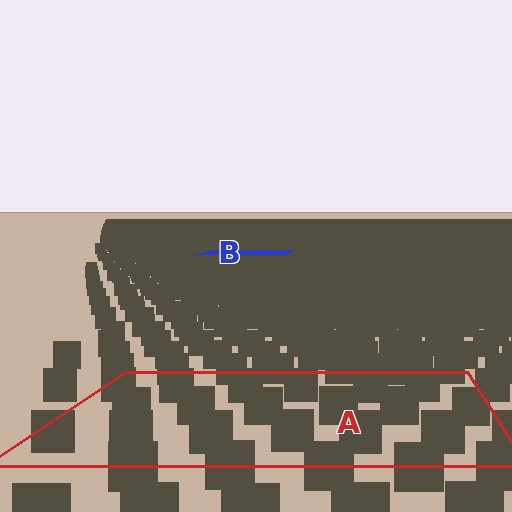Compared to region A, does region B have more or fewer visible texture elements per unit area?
Region B has more texture elements per unit area — they are packed more densely because it is farther away.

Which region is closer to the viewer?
Region A is closer. The texture elements there are larger and more spread out.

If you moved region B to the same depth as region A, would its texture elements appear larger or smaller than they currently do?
They would appear larger. At a closer depth, the same texture elements are projected at a bigger on-screen size.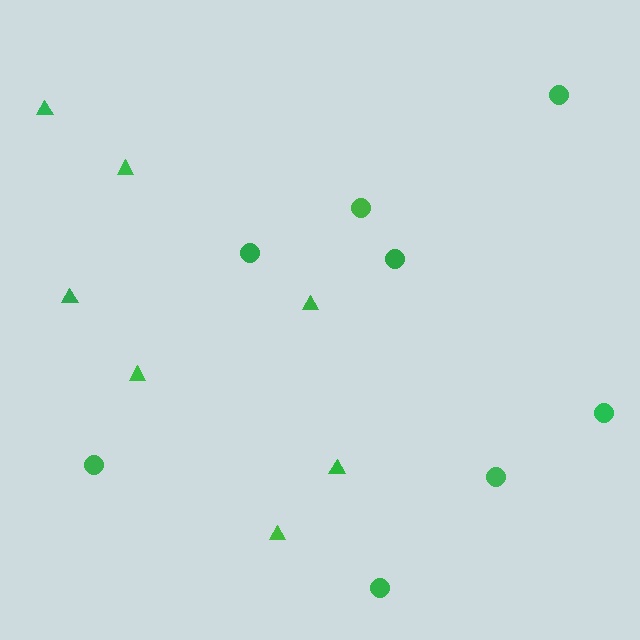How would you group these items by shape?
There are 2 groups: one group of circles (8) and one group of triangles (7).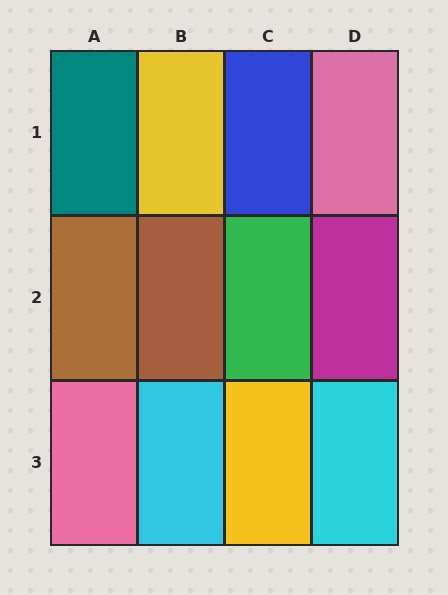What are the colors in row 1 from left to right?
Teal, yellow, blue, pink.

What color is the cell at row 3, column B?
Cyan.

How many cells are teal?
1 cell is teal.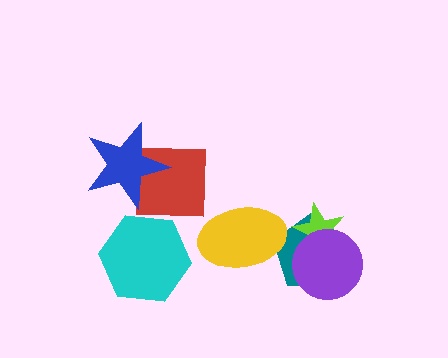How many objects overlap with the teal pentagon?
3 objects overlap with the teal pentagon.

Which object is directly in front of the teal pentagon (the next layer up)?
The lime star is directly in front of the teal pentagon.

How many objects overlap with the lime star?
2 objects overlap with the lime star.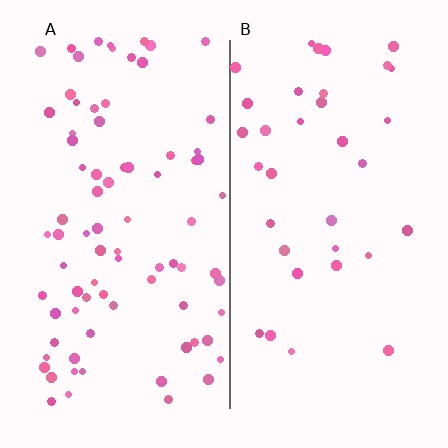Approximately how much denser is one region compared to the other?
Approximately 2.4× — region A over region B.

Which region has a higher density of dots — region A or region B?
A (the left).